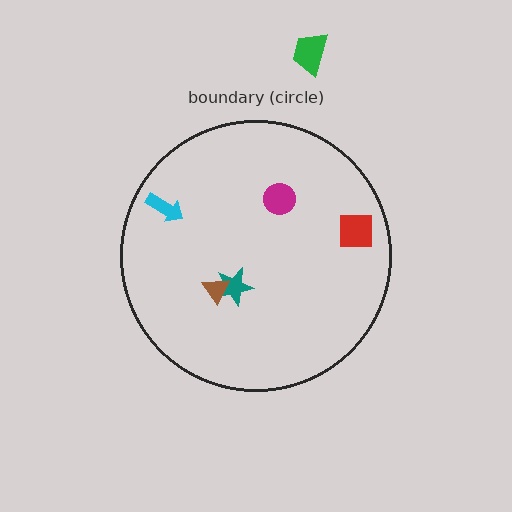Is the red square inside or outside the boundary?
Inside.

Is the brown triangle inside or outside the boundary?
Inside.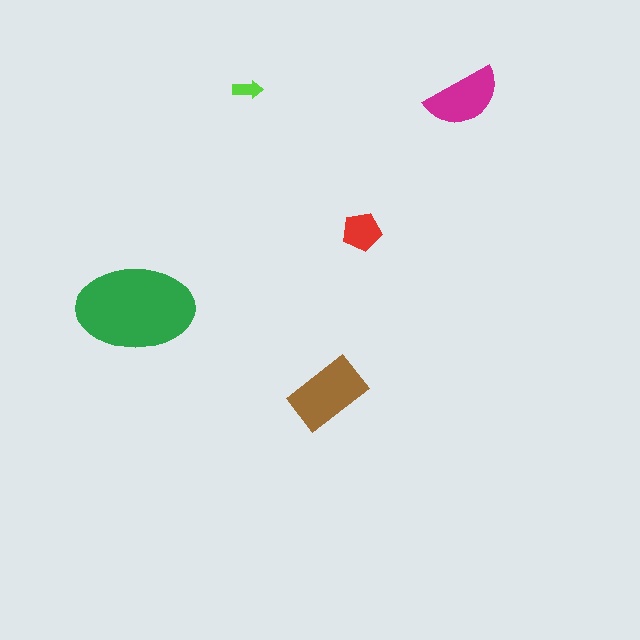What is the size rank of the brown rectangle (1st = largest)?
2nd.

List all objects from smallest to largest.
The lime arrow, the red pentagon, the magenta semicircle, the brown rectangle, the green ellipse.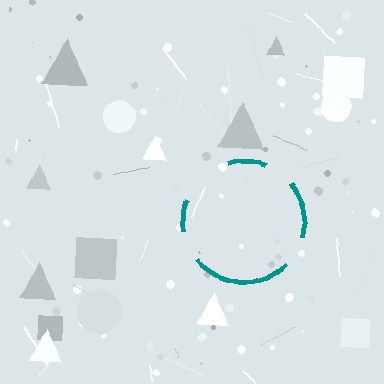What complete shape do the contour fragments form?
The contour fragments form a circle.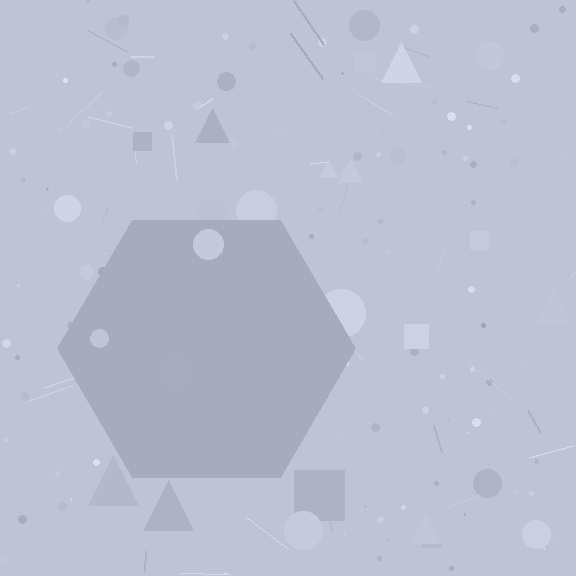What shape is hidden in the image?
A hexagon is hidden in the image.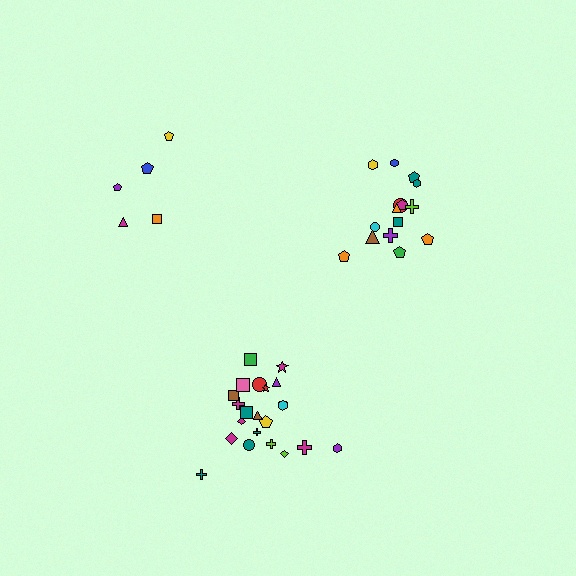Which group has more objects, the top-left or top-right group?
The top-right group.